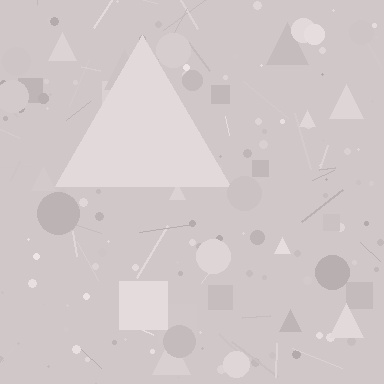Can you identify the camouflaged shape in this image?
The camouflaged shape is a triangle.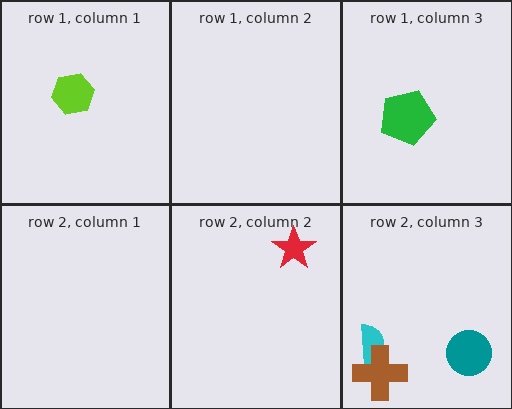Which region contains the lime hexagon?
The row 1, column 1 region.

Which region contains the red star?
The row 2, column 2 region.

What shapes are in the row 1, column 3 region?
The green pentagon.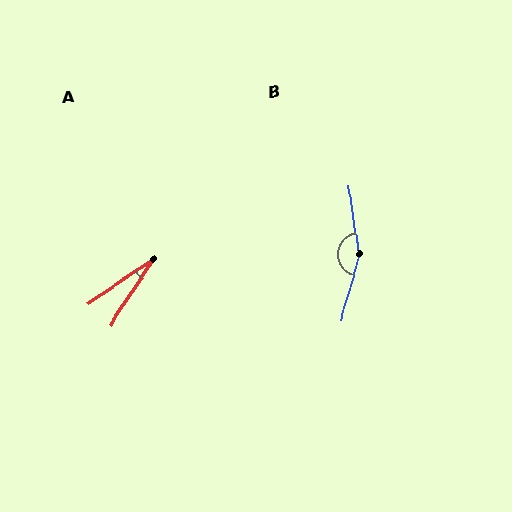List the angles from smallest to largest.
A (22°), B (156°).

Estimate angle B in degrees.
Approximately 156 degrees.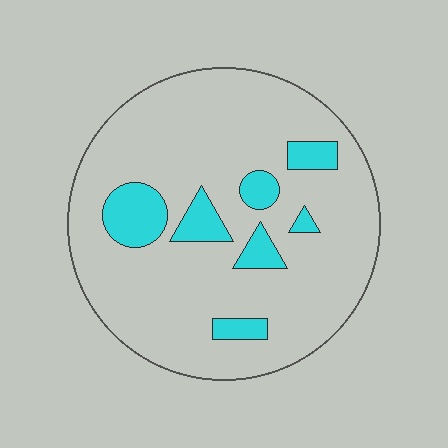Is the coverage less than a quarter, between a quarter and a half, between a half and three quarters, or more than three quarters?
Less than a quarter.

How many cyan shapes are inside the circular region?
7.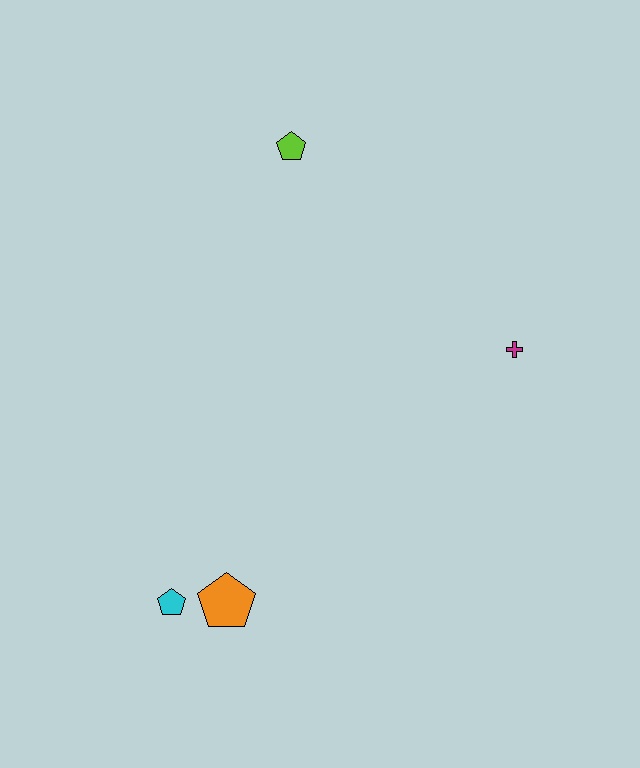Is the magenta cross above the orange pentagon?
Yes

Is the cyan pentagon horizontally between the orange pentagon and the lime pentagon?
No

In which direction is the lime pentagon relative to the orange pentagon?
The lime pentagon is above the orange pentagon.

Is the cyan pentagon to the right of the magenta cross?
No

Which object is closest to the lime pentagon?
The magenta cross is closest to the lime pentagon.